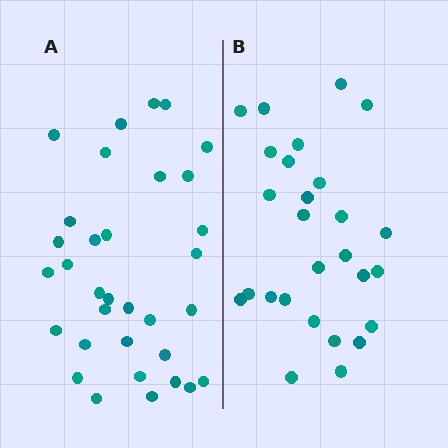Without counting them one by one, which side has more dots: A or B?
Region A (the left region) has more dots.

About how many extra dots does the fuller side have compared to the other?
Region A has about 6 more dots than region B.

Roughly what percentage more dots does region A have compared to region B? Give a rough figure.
About 20% more.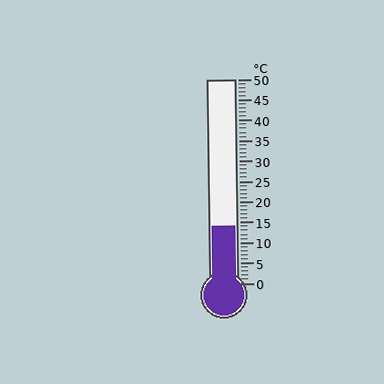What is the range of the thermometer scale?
The thermometer scale ranges from 0°C to 50°C.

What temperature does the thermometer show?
The thermometer shows approximately 14°C.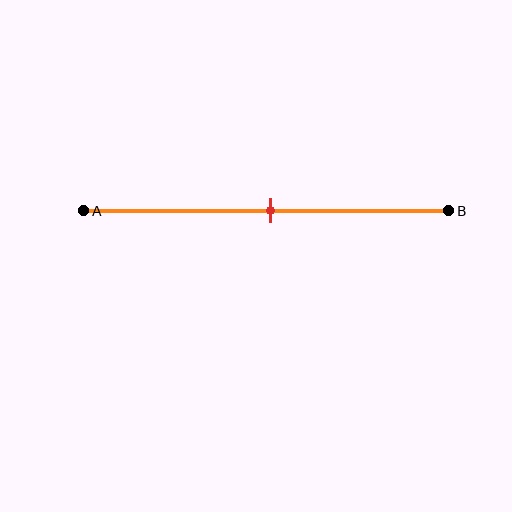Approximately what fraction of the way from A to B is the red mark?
The red mark is approximately 50% of the way from A to B.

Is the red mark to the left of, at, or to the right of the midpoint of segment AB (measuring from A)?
The red mark is approximately at the midpoint of segment AB.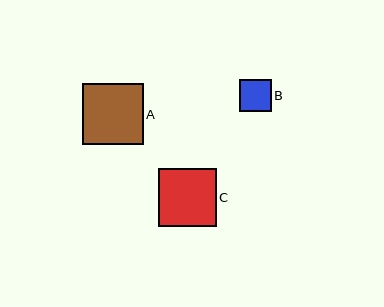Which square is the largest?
Square A is the largest with a size of approximately 60 pixels.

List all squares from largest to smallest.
From largest to smallest: A, C, B.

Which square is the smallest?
Square B is the smallest with a size of approximately 32 pixels.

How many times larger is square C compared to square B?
Square C is approximately 1.8 times the size of square B.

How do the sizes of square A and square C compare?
Square A and square C are approximately the same size.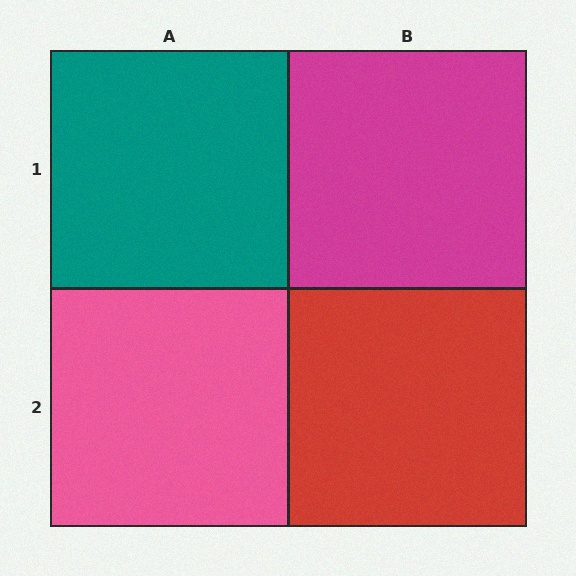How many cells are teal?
1 cell is teal.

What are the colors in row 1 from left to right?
Teal, magenta.